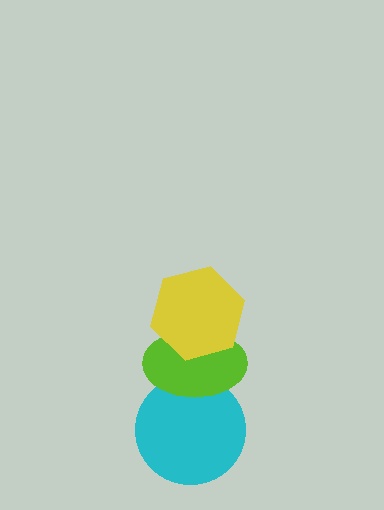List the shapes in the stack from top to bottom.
From top to bottom: the yellow hexagon, the lime ellipse, the cyan circle.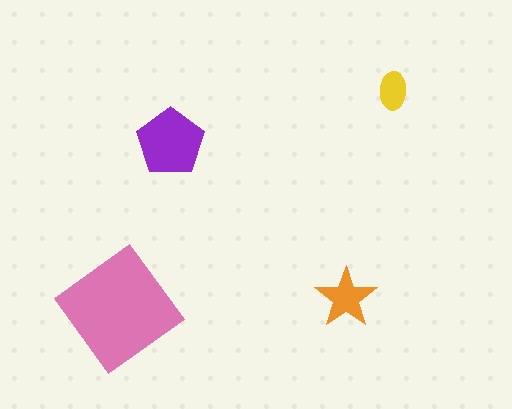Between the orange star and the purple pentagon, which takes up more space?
The purple pentagon.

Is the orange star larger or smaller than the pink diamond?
Smaller.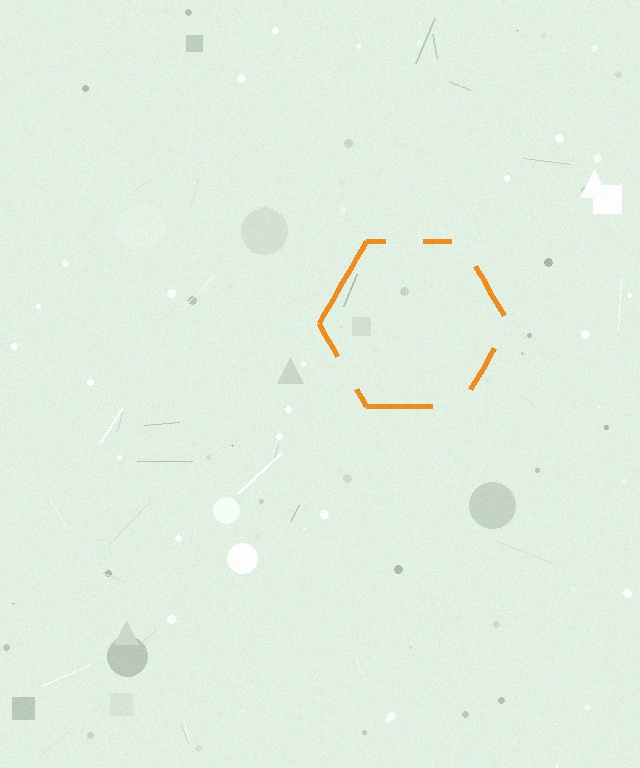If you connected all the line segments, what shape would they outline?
They would outline a hexagon.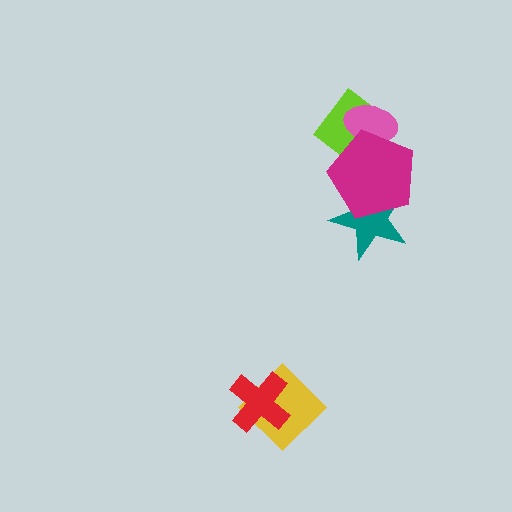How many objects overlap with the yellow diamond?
1 object overlaps with the yellow diamond.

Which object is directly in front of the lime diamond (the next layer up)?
The pink ellipse is directly in front of the lime diamond.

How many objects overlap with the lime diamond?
2 objects overlap with the lime diamond.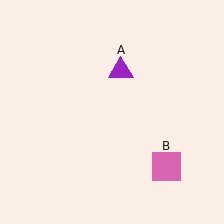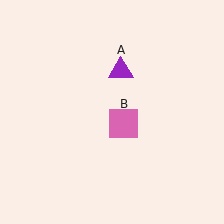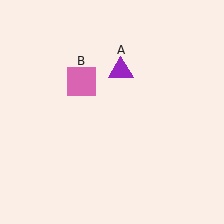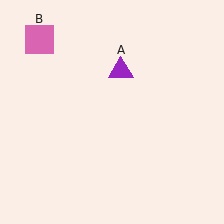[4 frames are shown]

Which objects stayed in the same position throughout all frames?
Purple triangle (object A) remained stationary.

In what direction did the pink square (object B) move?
The pink square (object B) moved up and to the left.